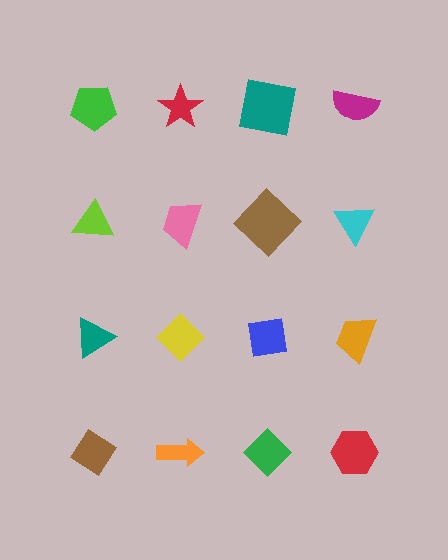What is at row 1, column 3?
A teal square.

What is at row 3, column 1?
A teal triangle.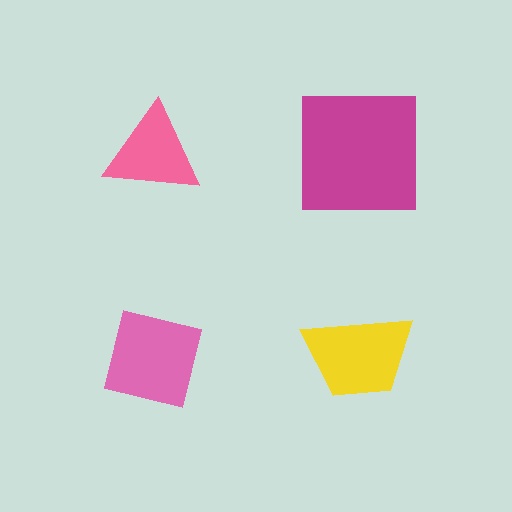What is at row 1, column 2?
A magenta square.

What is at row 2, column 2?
A yellow trapezoid.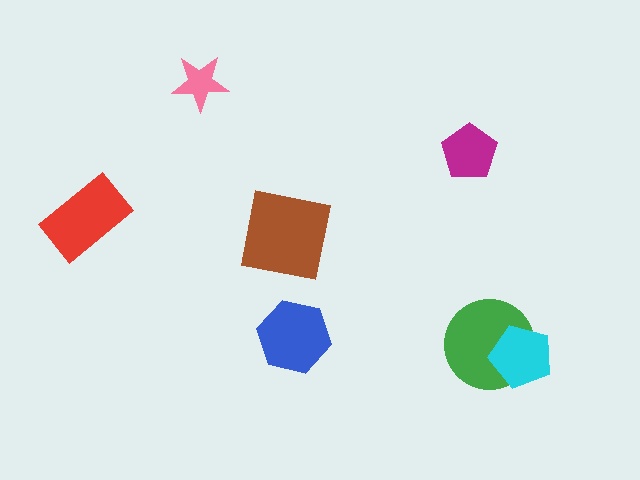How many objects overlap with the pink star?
0 objects overlap with the pink star.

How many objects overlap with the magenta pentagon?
0 objects overlap with the magenta pentagon.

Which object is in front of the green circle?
The cyan pentagon is in front of the green circle.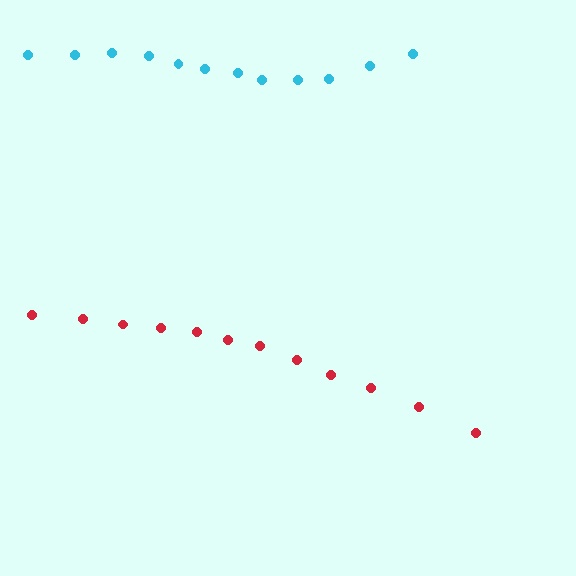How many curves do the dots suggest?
There are 2 distinct paths.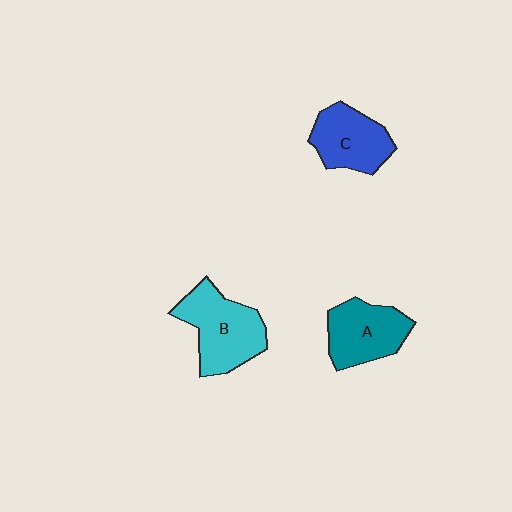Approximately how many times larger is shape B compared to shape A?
Approximately 1.2 times.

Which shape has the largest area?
Shape B (cyan).